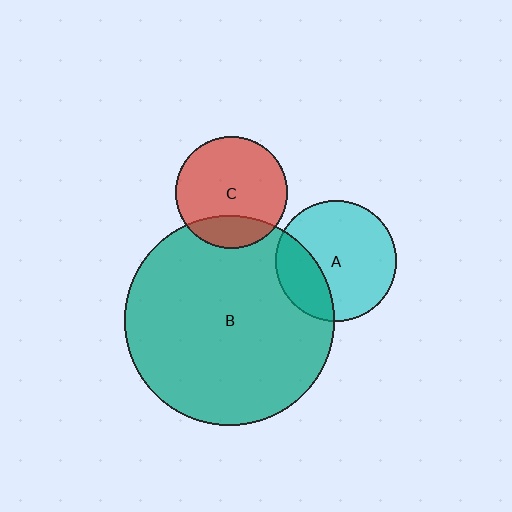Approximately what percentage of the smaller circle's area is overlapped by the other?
Approximately 25%.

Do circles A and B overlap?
Yes.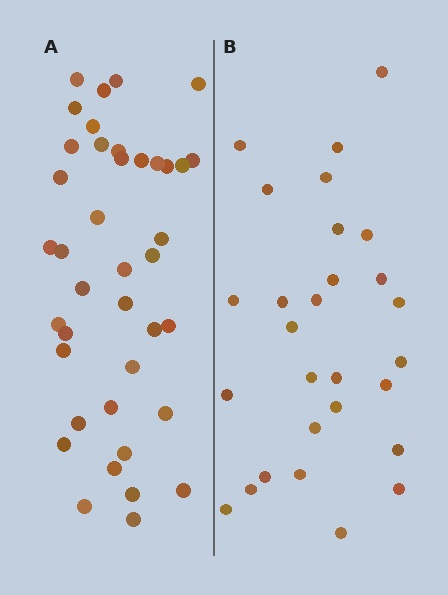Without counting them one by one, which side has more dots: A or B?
Region A (the left region) has more dots.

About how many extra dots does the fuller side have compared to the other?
Region A has roughly 12 or so more dots than region B.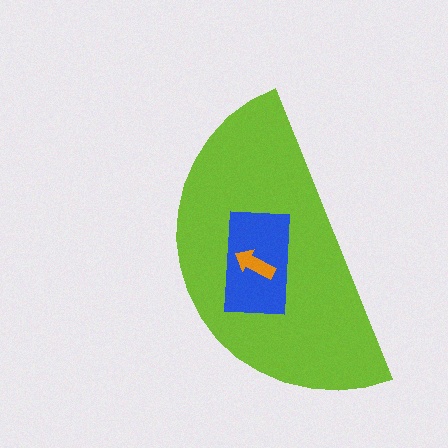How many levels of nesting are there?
3.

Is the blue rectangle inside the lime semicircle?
Yes.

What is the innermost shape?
The orange arrow.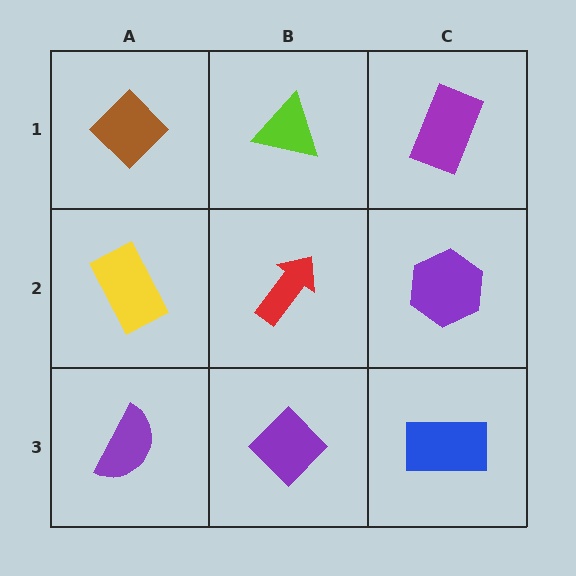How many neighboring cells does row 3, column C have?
2.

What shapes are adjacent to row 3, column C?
A purple hexagon (row 2, column C), a purple diamond (row 3, column B).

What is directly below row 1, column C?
A purple hexagon.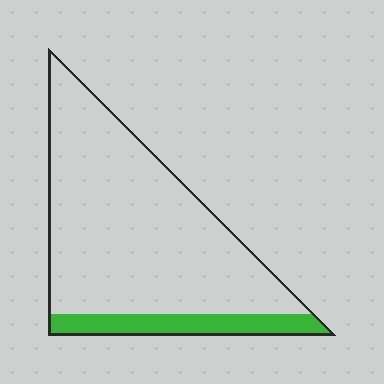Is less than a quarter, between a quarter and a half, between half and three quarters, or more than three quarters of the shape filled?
Less than a quarter.